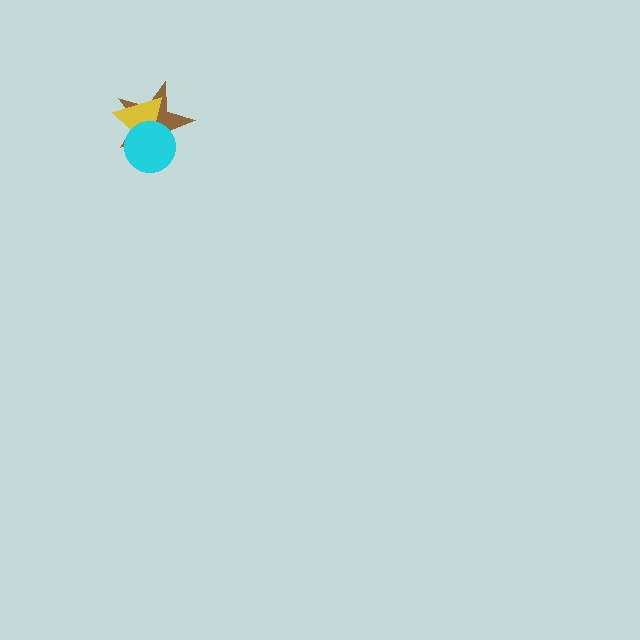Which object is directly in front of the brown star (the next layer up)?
The yellow triangle is directly in front of the brown star.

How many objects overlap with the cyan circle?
2 objects overlap with the cyan circle.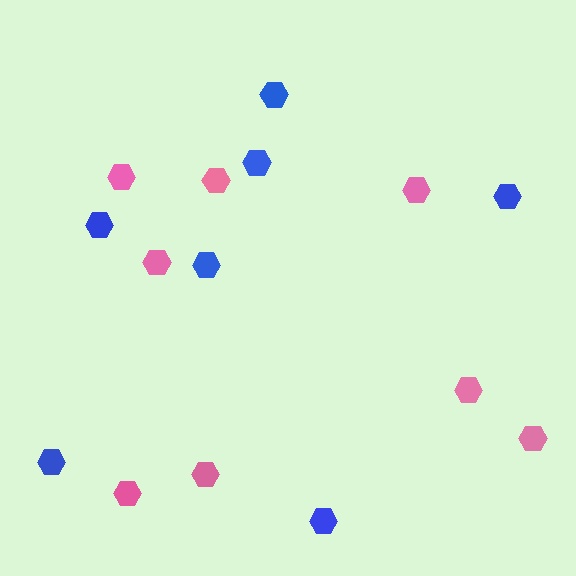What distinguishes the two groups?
There are 2 groups: one group of blue hexagons (7) and one group of pink hexagons (8).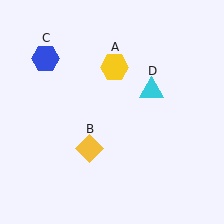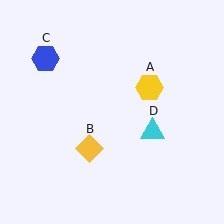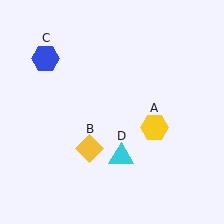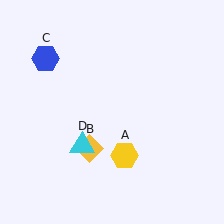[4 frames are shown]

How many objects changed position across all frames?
2 objects changed position: yellow hexagon (object A), cyan triangle (object D).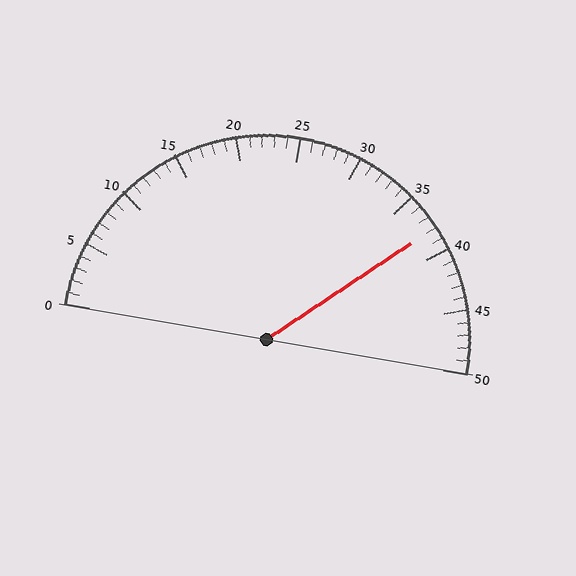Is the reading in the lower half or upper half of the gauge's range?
The reading is in the upper half of the range (0 to 50).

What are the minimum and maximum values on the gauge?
The gauge ranges from 0 to 50.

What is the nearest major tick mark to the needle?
The nearest major tick mark is 40.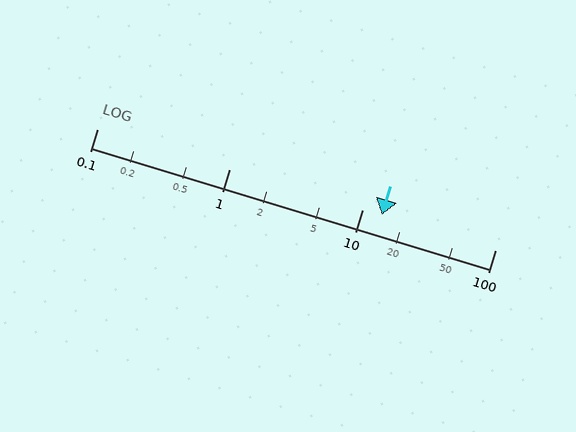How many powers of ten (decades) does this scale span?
The scale spans 3 decades, from 0.1 to 100.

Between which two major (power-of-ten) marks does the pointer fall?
The pointer is between 10 and 100.